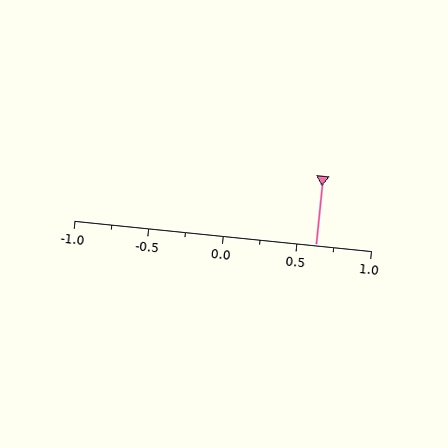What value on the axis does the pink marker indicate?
The marker indicates approximately 0.62.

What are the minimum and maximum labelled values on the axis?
The axis runs from -1.0 to 1.0.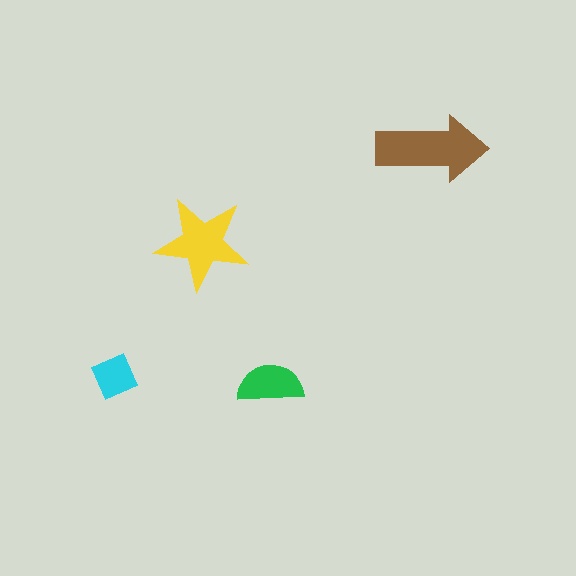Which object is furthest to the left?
The cyan square is leftmost.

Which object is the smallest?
The cyan square.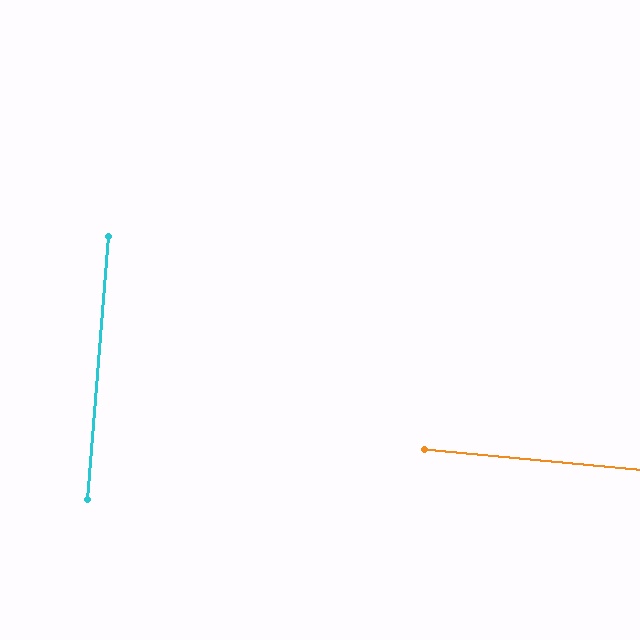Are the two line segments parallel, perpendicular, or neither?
Perpendicular — they meet at approximately 89°.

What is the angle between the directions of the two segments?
Approximately 89 degrees.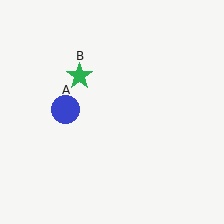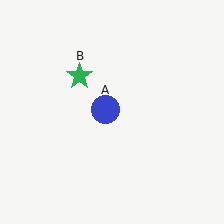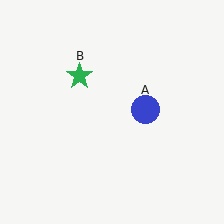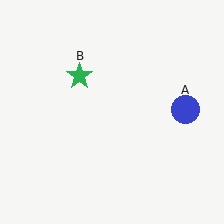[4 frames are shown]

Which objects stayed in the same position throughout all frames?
Green star (object B) remained stationary.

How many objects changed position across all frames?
1 object changed position: blue circle (object A).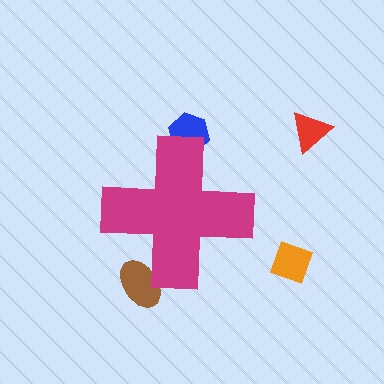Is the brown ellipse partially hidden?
Yes, the brown ellipse is partially hidden behind the magenta cross.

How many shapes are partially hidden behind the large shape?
2 shapes are partially hidden.